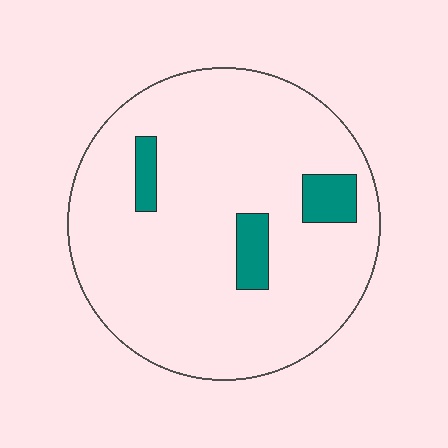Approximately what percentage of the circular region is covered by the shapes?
Approximately 10%.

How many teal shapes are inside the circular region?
3.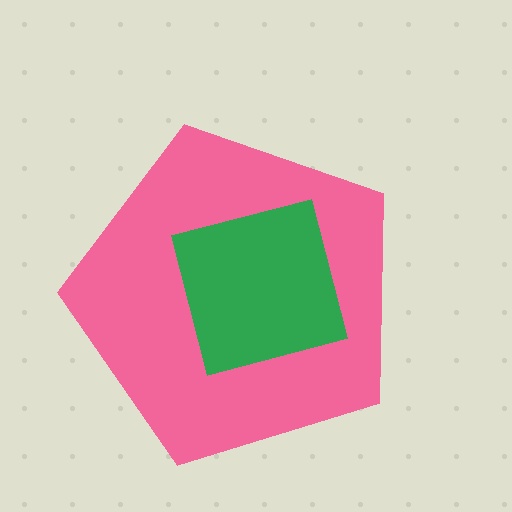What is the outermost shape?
The pink pentagon.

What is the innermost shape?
The green square.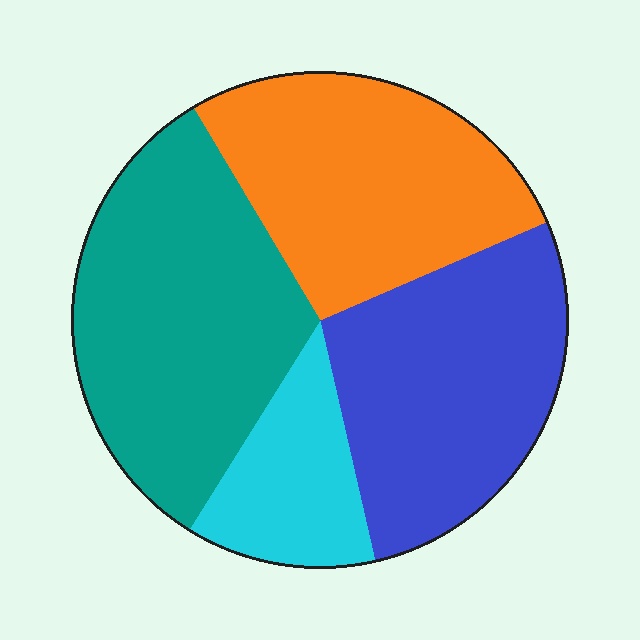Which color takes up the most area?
Teal, at roughly 35%.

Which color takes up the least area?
Cyan, at roughly 10%.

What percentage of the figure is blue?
Blue covers roughly 30% of the figure.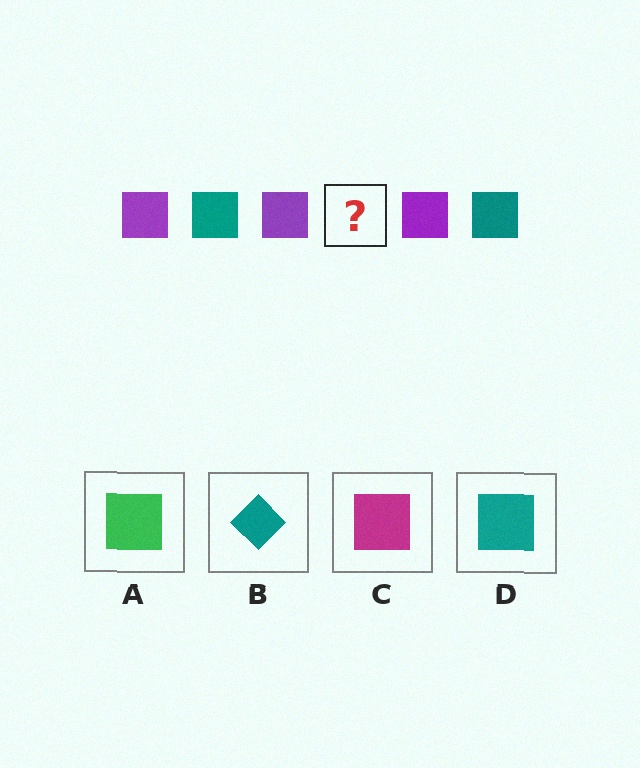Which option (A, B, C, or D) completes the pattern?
D.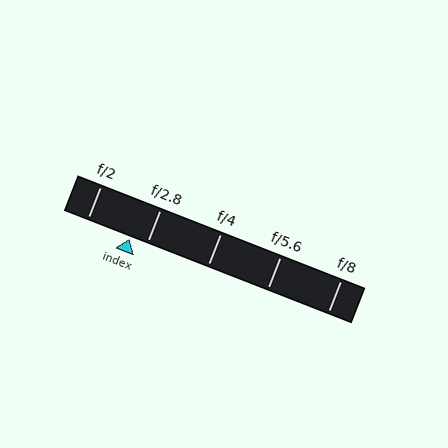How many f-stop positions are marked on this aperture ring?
There are 5 f-stop positions marked.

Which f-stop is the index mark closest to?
The index mark is closest to f/2.8.